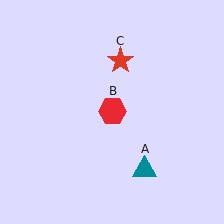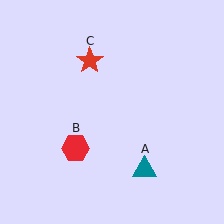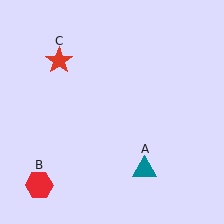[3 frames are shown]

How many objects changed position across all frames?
2 objects changed position: red hexagon (object B), red star (object C).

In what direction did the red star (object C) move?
The red star (object C) moved left.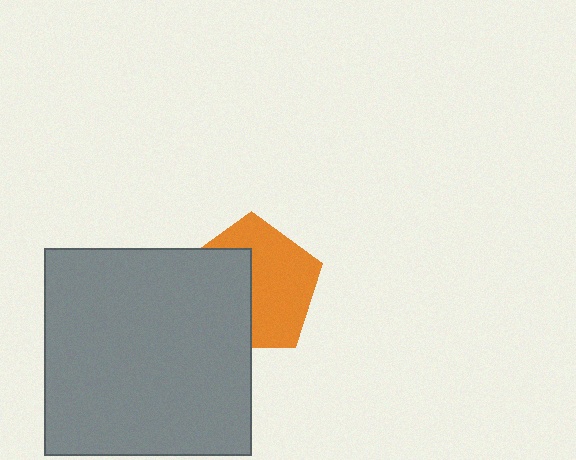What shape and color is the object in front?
The object in front is a gray square.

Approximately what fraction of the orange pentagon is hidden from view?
Roughly 43% of the orange pentagon is hidden behind the gray square.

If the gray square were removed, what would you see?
You would see the complete orange pentagon.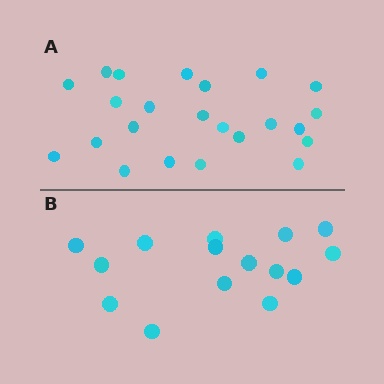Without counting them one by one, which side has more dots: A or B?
Region A (the top region) has more dots.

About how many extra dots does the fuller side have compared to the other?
Region A has roughly 8 or so more dots than region B.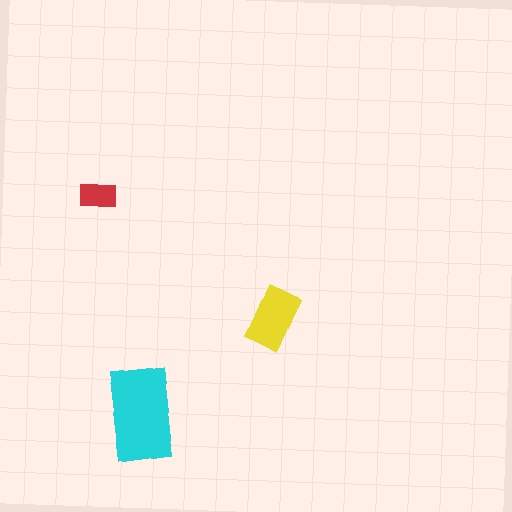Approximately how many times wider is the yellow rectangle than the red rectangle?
About 1.5 times wider.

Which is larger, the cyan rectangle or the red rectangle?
The cyan one.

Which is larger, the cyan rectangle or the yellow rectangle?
The cyan one.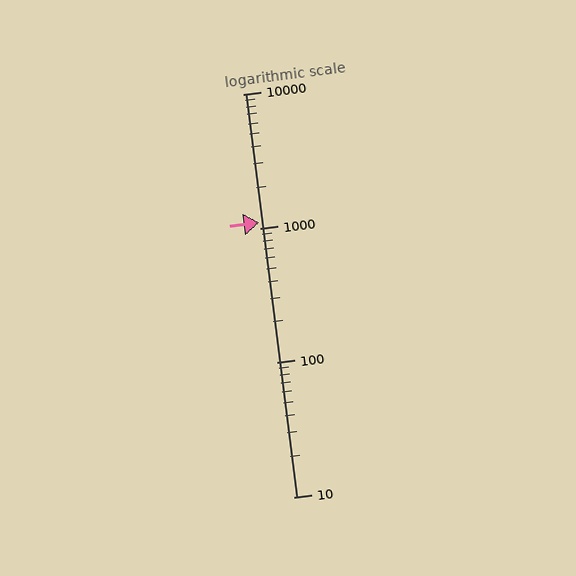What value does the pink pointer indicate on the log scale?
The pointer indicates approximately 1100.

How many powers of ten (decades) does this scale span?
The scale spans 3 decades, from 10 to 10000.